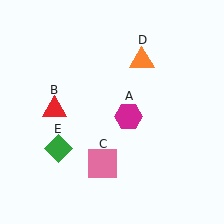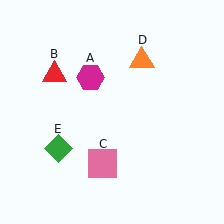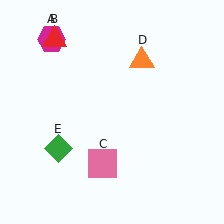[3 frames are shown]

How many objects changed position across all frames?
2 objects changed position: magenta hexagon (object A), red triangle (object B).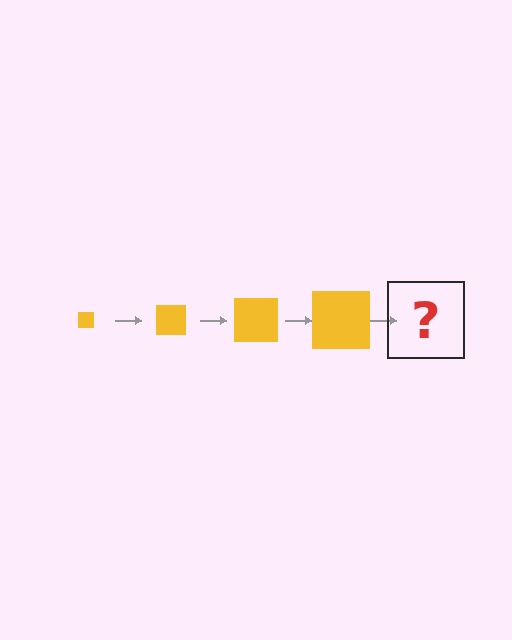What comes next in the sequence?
The next element should be a yellow square, larger than the previous one.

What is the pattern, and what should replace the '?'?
The pattern is that the square gets progressively larger each step. The '?' should be a yellow square, larger than the previous one.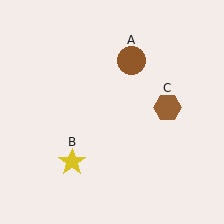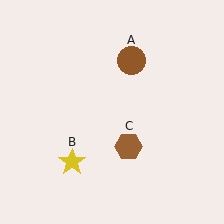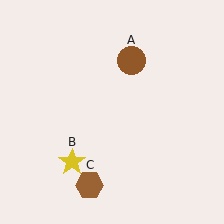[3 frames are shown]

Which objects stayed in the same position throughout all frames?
Brown circle (object A) and yellow star (object B) remained stationary.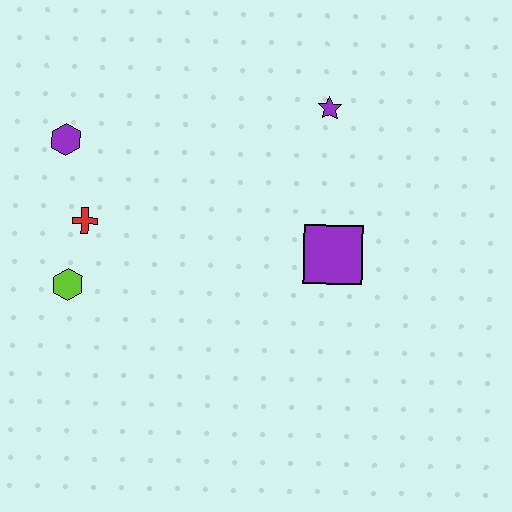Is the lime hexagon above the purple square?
No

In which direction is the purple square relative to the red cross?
The purple square is to the right of the red cross.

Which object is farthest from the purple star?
The lime hexagon is farthest from the purple star.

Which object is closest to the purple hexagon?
The red cross is closest to the purple hexagon.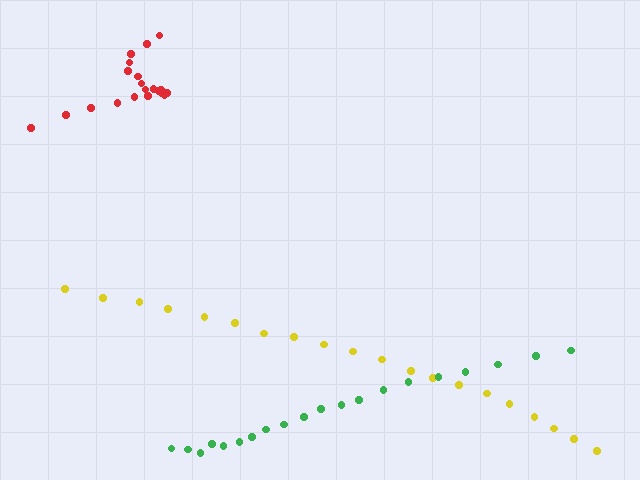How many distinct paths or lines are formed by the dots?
There are 3 distinct paths.